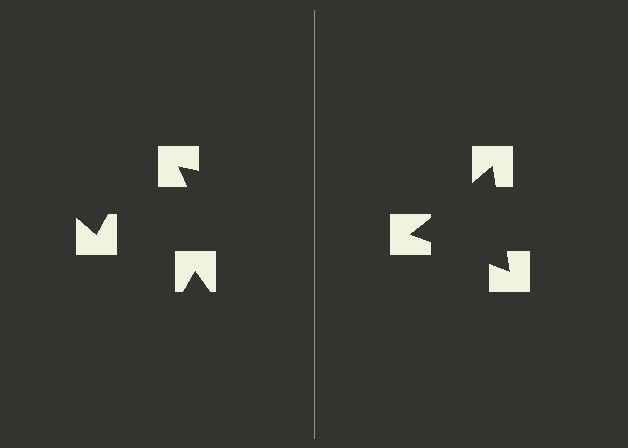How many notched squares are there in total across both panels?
6 — 3 on each side.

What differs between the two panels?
The notched squares are positioned identically on both sides; only the wedge orientations differ. On the right they align to a triangle; on the left they are misaligned.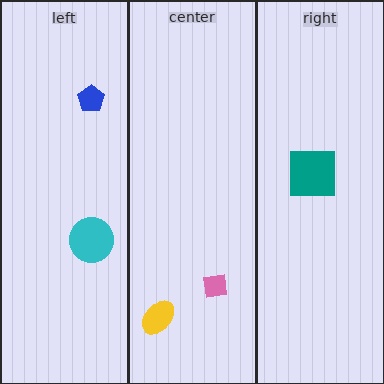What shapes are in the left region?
The cyan circle, the blue pentagon.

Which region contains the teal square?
The right region.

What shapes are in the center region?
The pink square, the yellow ellipse.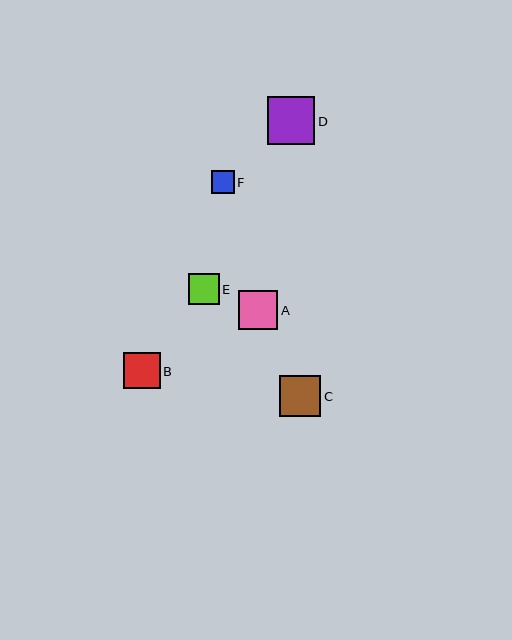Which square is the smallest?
Square F is the smallest with a size of approximately 23 pixels.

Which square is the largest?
Square D is the largest with a size of approximately 47 pixels.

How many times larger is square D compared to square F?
Square D is approximately 2.1 times the size of square F.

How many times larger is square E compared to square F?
Square E is approximately 1.3 times the size of square F.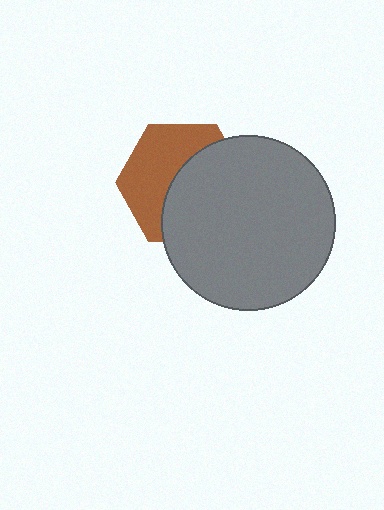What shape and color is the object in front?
The object in front is a gray circle.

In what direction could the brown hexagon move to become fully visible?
The brown hexagon could move left. That would shift it out from behind the gray circle entirely.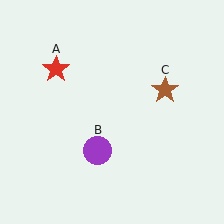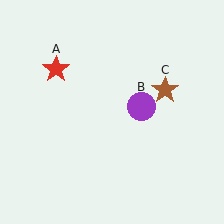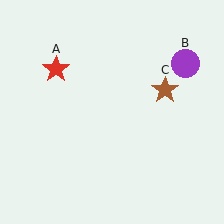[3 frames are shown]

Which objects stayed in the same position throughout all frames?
Red star (object A) and brown star (object C) remained stationary.